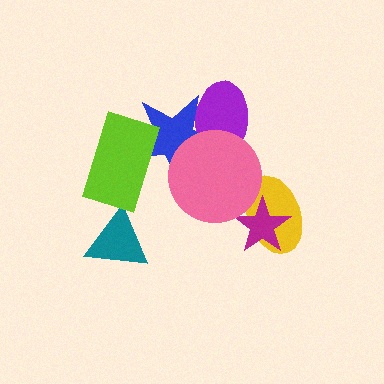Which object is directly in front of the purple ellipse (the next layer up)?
The blue star is directly in front of the purple ellipse.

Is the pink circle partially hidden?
No, no other shape covers it.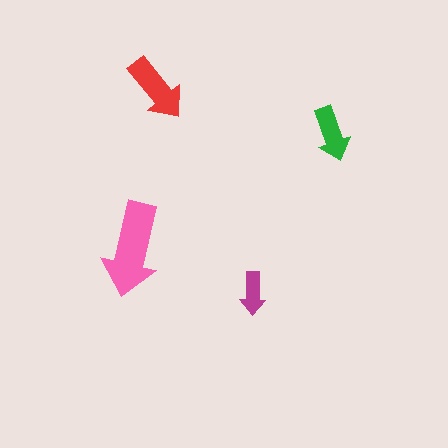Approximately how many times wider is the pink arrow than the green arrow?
About 1.5 times wider.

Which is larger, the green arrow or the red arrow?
The red one.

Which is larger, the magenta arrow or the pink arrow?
The pink one.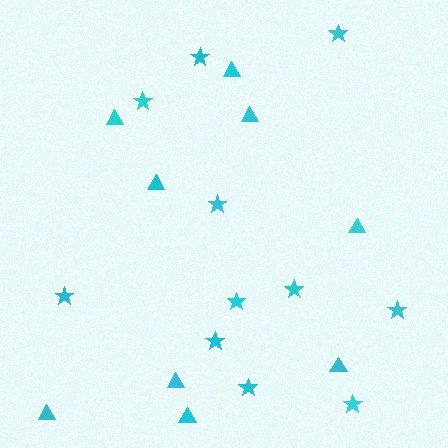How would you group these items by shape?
There are 2 groups: one group of stars (11) and one group of triangles (9).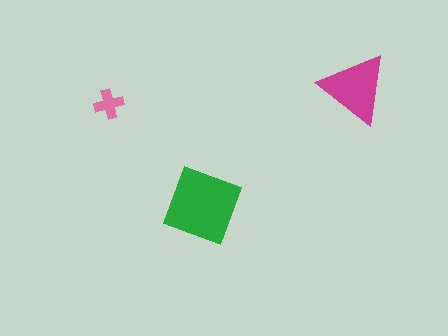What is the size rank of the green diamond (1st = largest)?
1st.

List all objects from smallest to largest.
The pink cross, the magenta triangle, the green diamond.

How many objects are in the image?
There are 3 objects in the image.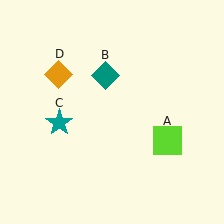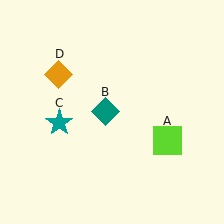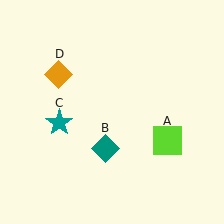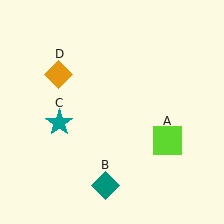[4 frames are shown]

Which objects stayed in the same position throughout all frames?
Lime square (object A) and teal star (object C) and orange diamond (object D) remained stationary.